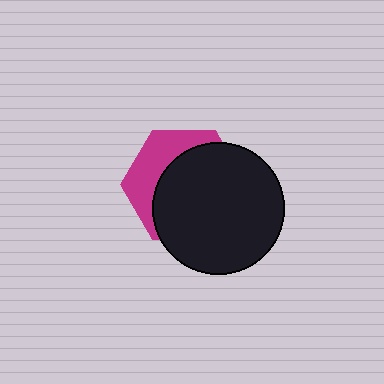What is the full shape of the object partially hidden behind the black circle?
The partially hidden object is a magenta hexagon.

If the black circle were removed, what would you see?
You would see the complete magenta hexagon.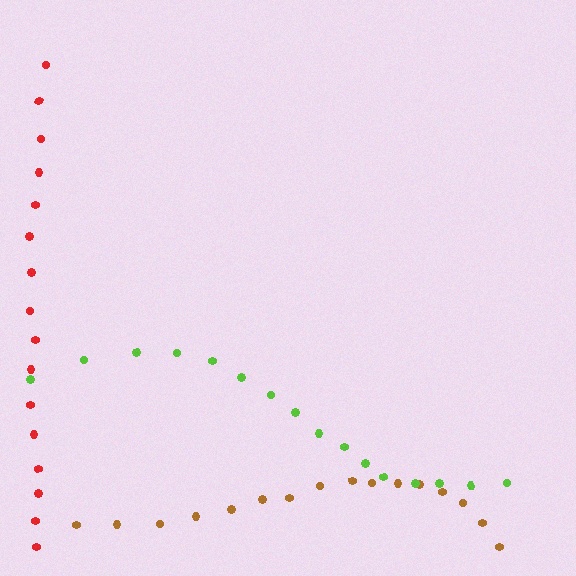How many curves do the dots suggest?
There are 3 distinct paths.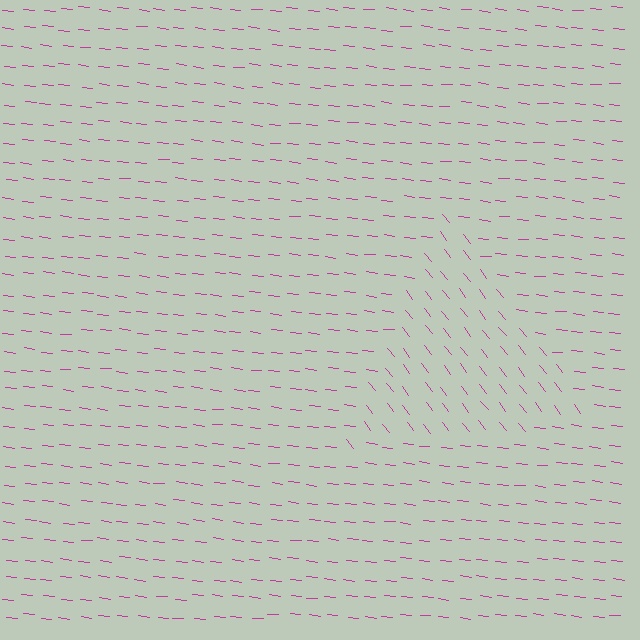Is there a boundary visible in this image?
Yes, there is a texture boundary formed by a change in line orientation.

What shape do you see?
I see a triangle.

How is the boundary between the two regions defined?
The boundary is defined purely by a change in line orientation (approximately 45 degrees difference). All lines are the same color and thickness.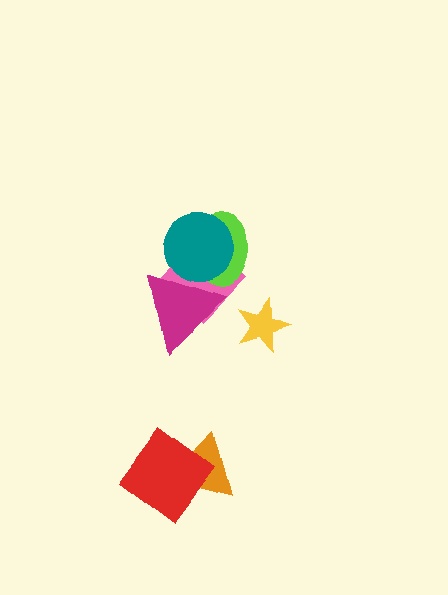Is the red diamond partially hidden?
No, no other shape covers it.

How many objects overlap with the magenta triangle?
3 objects overlap with the magenta triangle.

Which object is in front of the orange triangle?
The red diamond is in front of the orange triangle.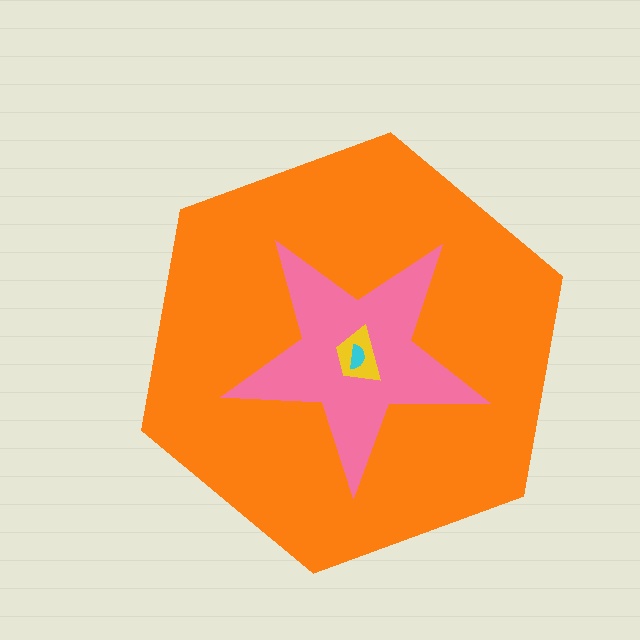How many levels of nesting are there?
4.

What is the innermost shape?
The cyan semicircle.